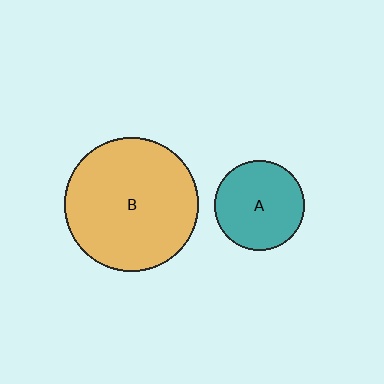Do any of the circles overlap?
No, none of the circles overlap.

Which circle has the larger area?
Circle B (orange).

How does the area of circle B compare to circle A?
Approximately 2.2 times.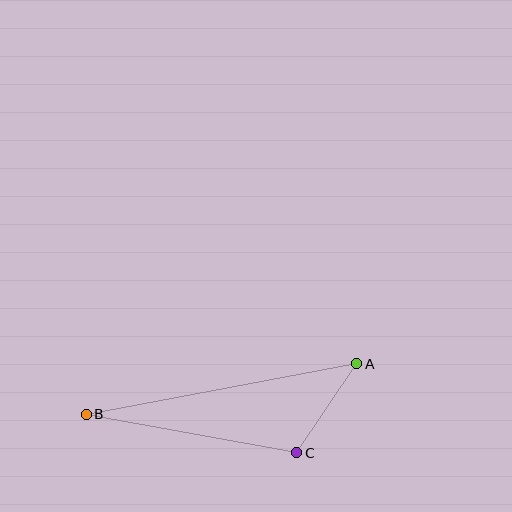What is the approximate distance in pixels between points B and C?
The distance between B and C is approximately 214 pixels.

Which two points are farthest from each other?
Points A and B are farthest from each other.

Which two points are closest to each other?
Points A and C are closest to each other.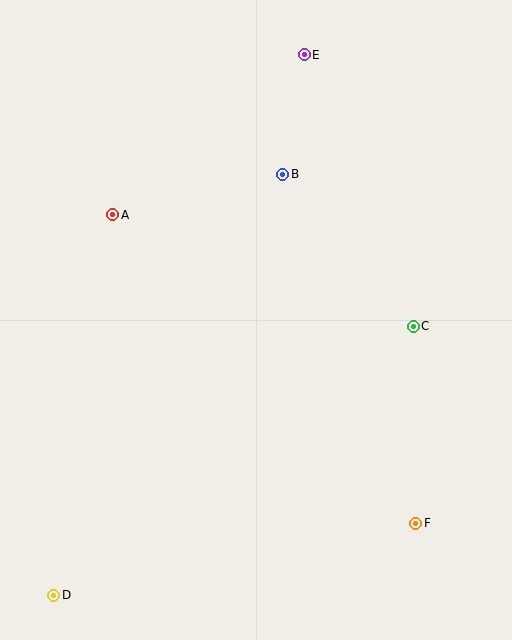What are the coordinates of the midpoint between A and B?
The midpoint between A and B is at (198, 195).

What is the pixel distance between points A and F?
The distance between A and F is 433 pixels.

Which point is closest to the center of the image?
Point B at (283, 174) is closest to the center.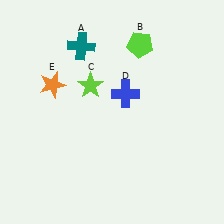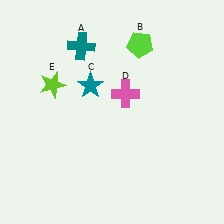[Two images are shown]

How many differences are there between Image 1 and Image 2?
There are 3 differences between the two images.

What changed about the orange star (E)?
In Image 1, E is orange. In Image 2, it changed to lime.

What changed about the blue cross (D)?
In Image 1, D is blue. In Image 2, it changed to pink.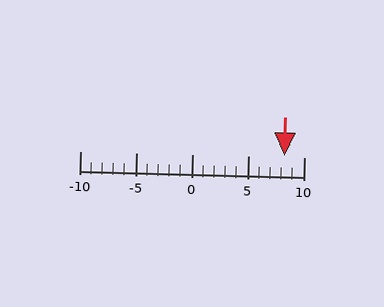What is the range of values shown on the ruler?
The ruler shows values from -10 to 10.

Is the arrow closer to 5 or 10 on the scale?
The arrow is closer to 10.